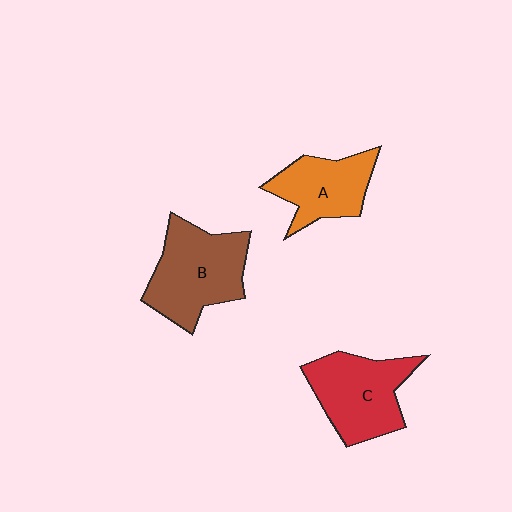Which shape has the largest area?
Shape B (brown).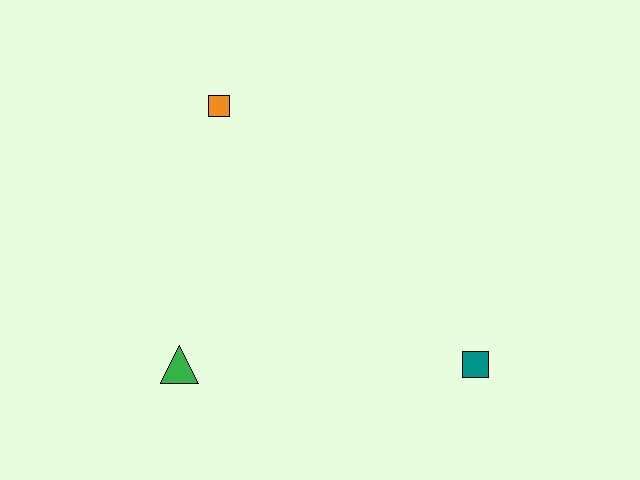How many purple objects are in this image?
There are no purple objects.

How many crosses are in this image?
There are no crosses.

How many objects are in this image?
There are 3 objects.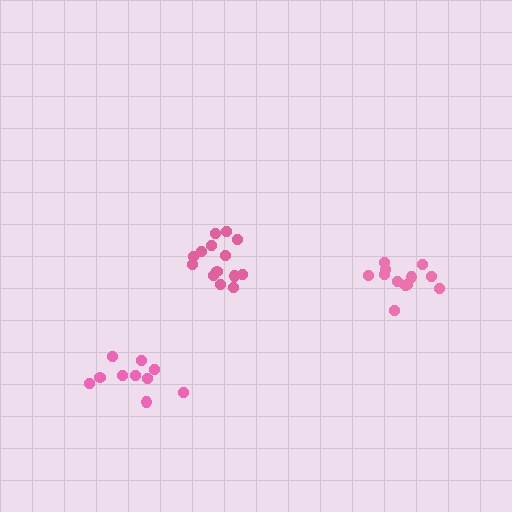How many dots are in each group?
Group 1: 14 dots, Group 2: 12 dots, Group 3: 10 dots (36 total).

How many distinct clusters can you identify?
There are 3 distinct clusters.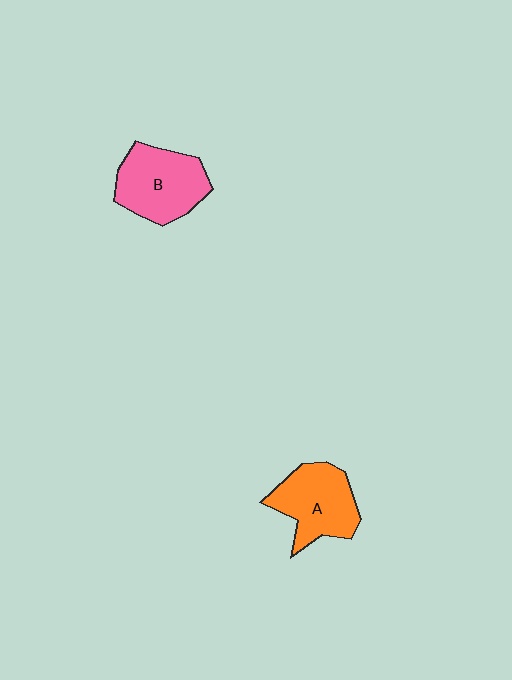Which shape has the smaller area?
Shape A (orange).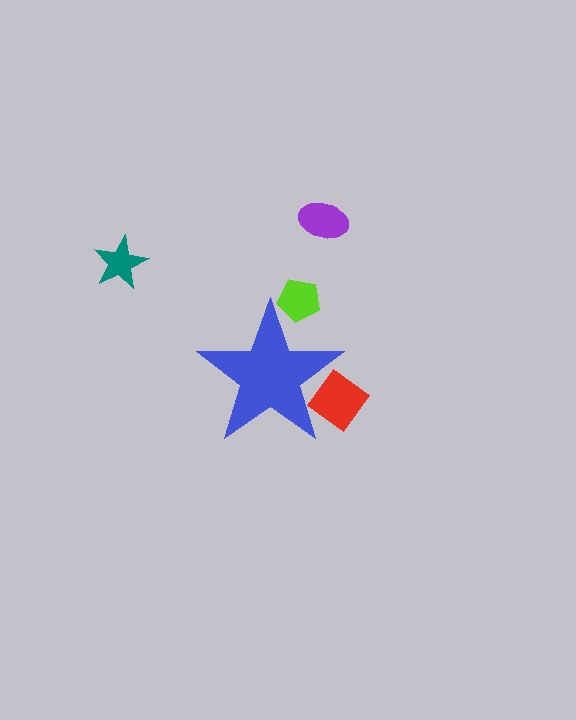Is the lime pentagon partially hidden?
Yes, the lime pentagon is partially hidden behind the blue star.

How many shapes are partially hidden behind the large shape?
2 shapes are partially hidden.